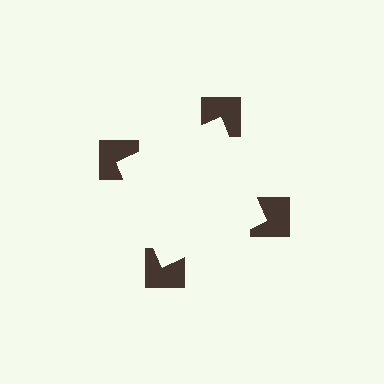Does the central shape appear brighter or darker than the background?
It typically appears slightly brighter than the background, even though no actual brightness change is drawn.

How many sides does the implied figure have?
4 sides.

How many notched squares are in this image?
There are 4 — one at each vertex of the illusory square.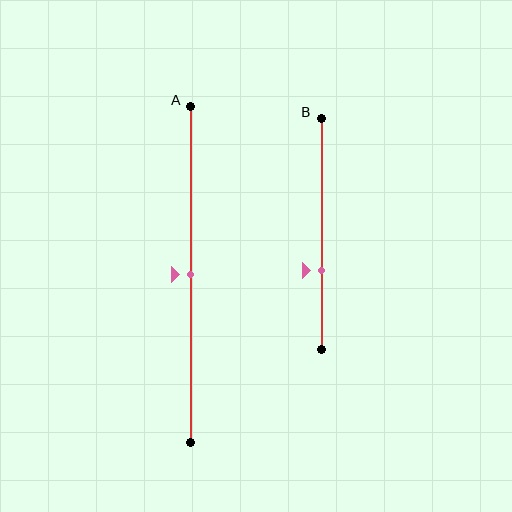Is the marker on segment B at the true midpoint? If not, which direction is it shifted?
No, the marker on segment B is shifted downward by about 16% of the segment length.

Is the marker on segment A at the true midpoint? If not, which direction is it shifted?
Yes, the marker on segment A is at the true midpoint.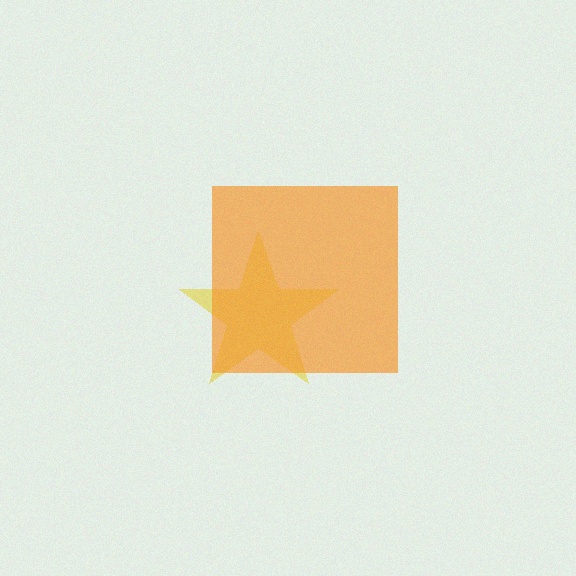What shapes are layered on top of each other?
The layered shapes are: a yellow star, an orange square.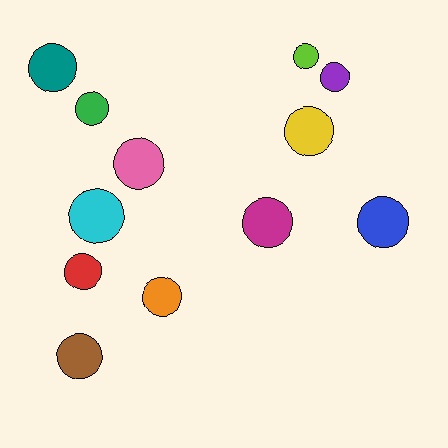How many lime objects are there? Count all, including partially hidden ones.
There is 1 lime object.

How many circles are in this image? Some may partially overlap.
There are 12 circles.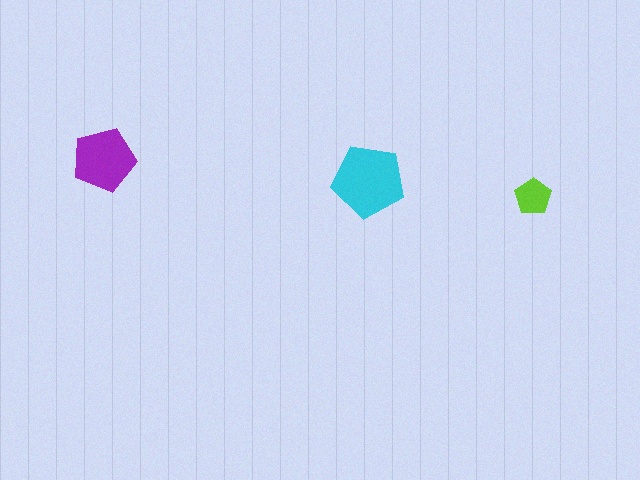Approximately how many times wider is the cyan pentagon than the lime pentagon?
About 2 times wider.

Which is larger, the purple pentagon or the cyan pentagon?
The cyan one.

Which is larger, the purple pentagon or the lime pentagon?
The purple one.